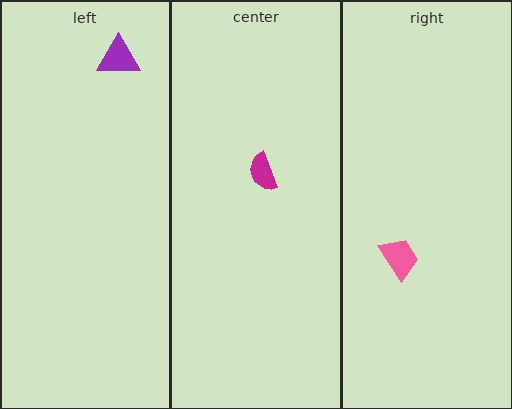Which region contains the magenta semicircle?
The center region.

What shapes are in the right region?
The pink trapezoid.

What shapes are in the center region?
The magenta semicircle.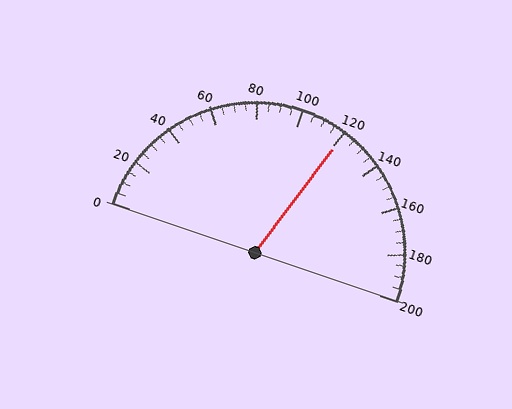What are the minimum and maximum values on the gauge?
The gauge ranges from 0 to 200.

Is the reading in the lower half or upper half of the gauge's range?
The reading is in the upper half of the range (0 to 200).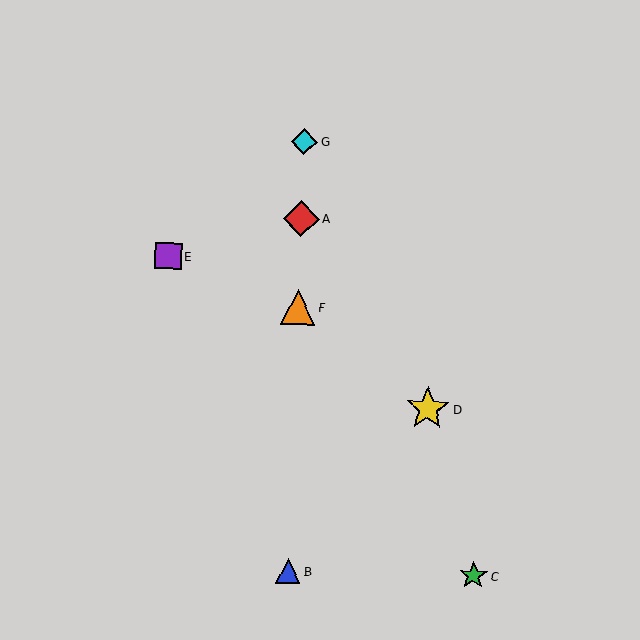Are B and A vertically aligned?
Yes, both are at x≈288.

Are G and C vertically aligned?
No, G is at x≈304 and C is at x≈473.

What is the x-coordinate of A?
Object A is at x≈301.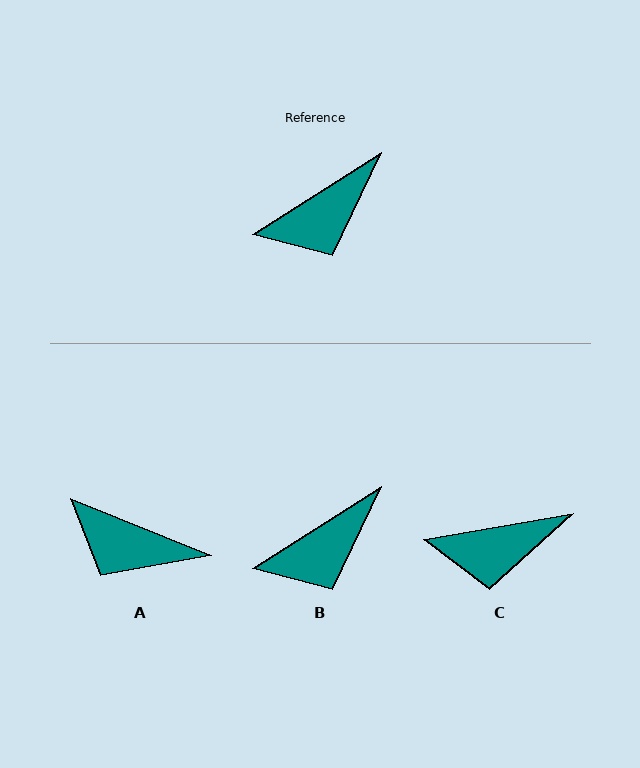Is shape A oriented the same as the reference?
No, it is off by about 54 degrees.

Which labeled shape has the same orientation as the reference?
B.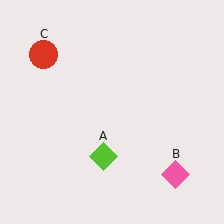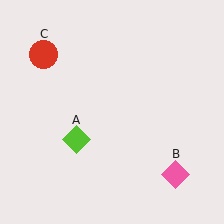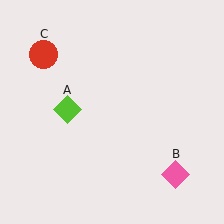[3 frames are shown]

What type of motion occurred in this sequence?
The lime diamond (object A) rotated clockwise around the center of the scene.